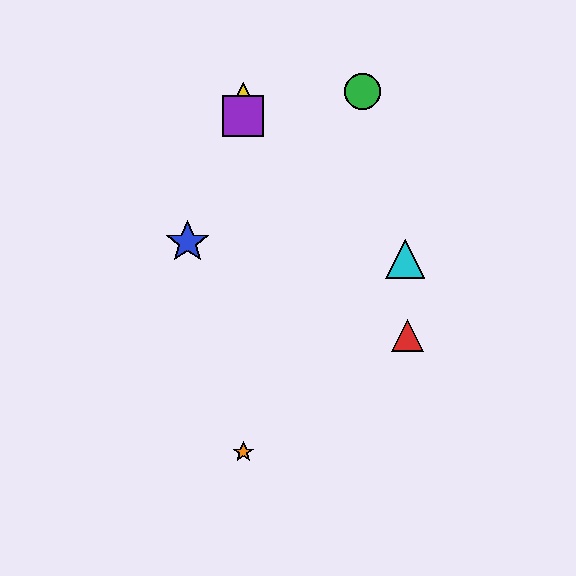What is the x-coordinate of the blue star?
The blue star is at x≈187.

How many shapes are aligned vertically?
3 shapes (the yellow triangle, the purple square, the orange star) are aligned vertically.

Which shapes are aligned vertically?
The yellow triangle, the purple square, the orange star are aligned vertically.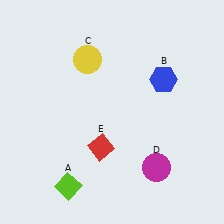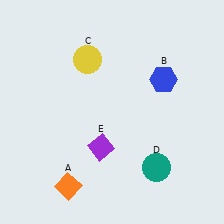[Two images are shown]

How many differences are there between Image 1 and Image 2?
There are 3 differences between the two images.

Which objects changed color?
A changed from lime to orange. D changed from magenta to teal. E changed from red to purple.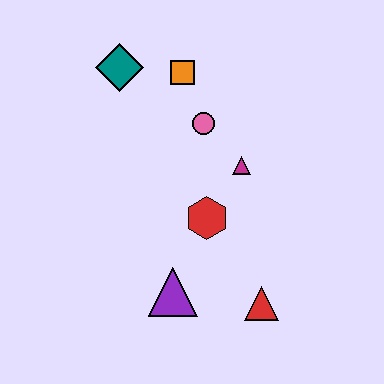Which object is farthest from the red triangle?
The teal diamond is farthest from the red triangle.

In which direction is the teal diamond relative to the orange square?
The teal diamond is to the left of the orange square.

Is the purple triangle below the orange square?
Yes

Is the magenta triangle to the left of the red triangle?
Yes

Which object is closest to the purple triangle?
The red hexagon is closest to the purple triangle.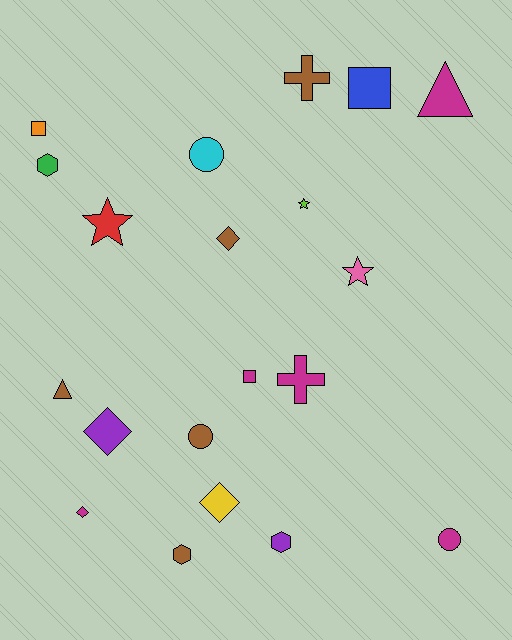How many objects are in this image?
There are 20 objects.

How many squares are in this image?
There are 3 squares.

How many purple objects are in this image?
There are 2 purple objects.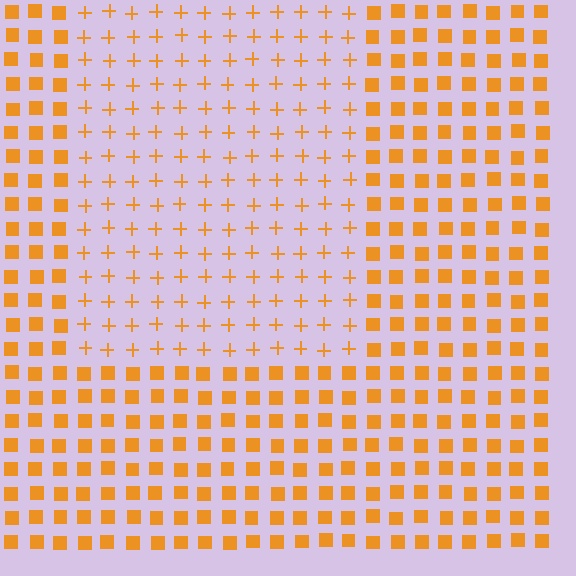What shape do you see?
I see a rectangle.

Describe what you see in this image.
The image is filled with small orange elements arranged in a uniform grid. A rectangle-shaped region contains plus signs, while the surrounding area contains squares. The boundary is defined purely by the change in element shape.